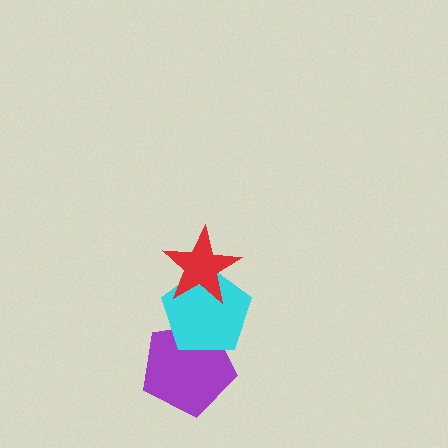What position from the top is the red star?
The red star is 1st from the top.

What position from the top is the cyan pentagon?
The cyan pentagon is 2nd from the top.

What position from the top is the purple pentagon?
The purple pentagon is 3rd from the top.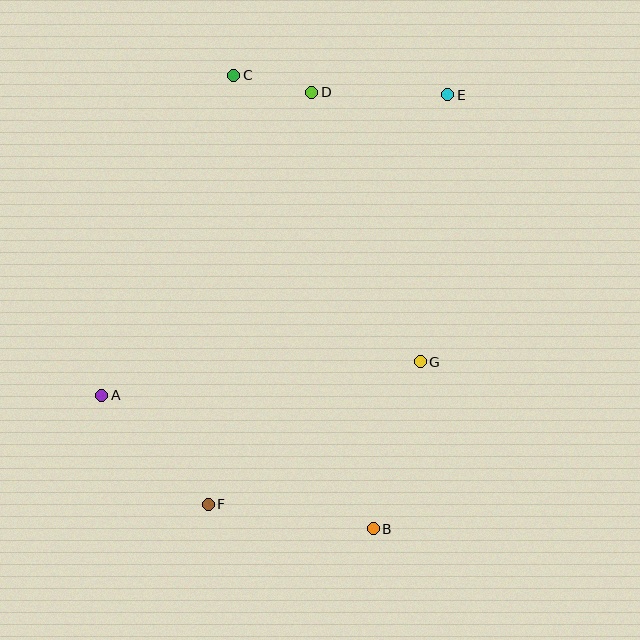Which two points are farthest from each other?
Points E and F are farthest from each other.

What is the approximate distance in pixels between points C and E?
The distance between C and E is approximately 215 pixels.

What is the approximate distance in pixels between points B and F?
The distance between B and F is approximately 167 pixels.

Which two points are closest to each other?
Points C and D are closest to each other.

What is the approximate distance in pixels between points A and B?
The distance between A and B is approximately 302 pixels.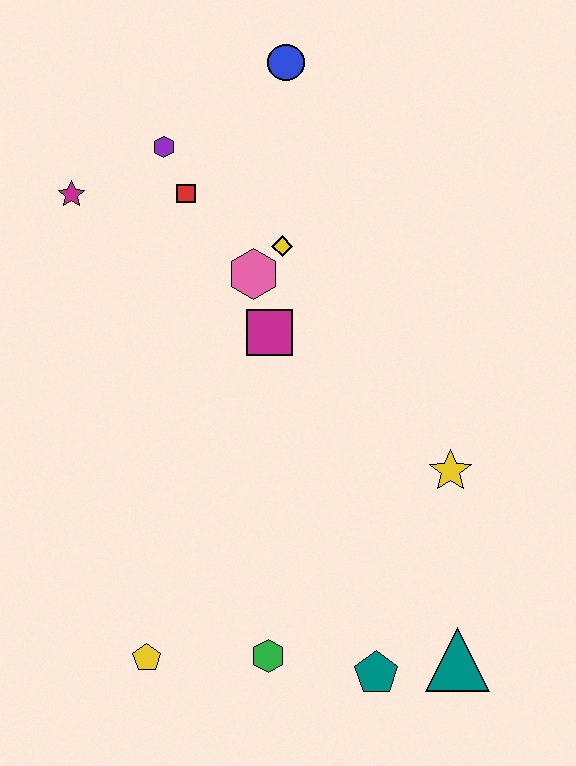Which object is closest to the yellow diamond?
The pink hexagon is closest to the yellow diamond.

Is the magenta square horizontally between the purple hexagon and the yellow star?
Yes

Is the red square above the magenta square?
Yes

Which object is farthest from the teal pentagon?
The blue circle is farthest from the teal pentagon.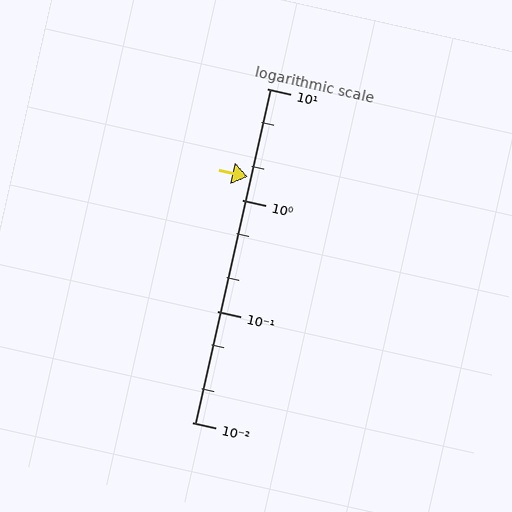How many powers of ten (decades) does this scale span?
The scale spans 3 decades, from 0.01 to 10.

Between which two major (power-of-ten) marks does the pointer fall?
The pointer is between 1 and 10.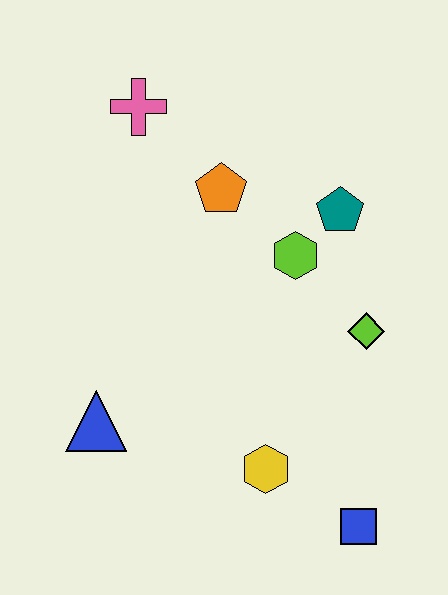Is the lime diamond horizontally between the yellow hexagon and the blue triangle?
No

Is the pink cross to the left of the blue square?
Yes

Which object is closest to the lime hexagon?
The teal pentagon is closest to the lime hexagon.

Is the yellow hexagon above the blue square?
Yes